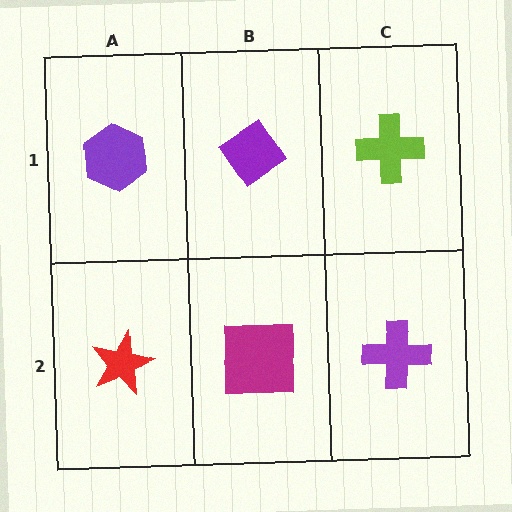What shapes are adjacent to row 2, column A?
A purple hexagon (row 1, column A), a magenta square (row 2, column B).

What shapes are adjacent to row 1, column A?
A red star (row 2, column A), a purple diamond (row 1, column B).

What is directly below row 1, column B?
A magenta square.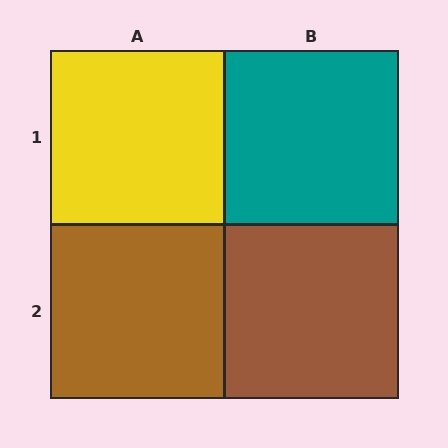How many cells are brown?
2 cells are brown.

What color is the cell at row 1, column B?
Teal.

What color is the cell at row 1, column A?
Yellow.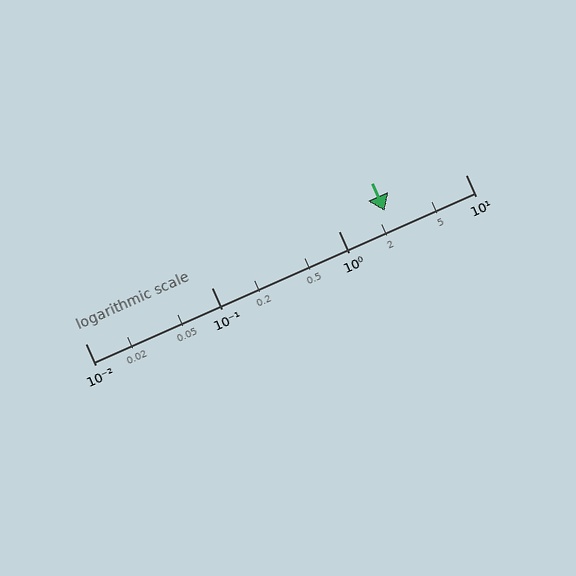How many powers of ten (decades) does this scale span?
The scale spans 3 decades, from 0.01 to 10.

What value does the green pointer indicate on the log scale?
The pointer indicates approximately 2.3.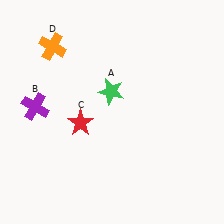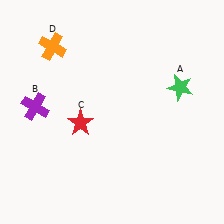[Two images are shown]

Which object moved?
The green star (A) moved right.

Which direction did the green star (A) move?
The green star (A) moved right.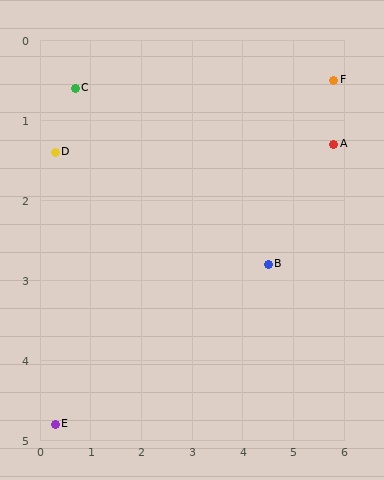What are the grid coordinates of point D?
Point D is at approximately (0.3, 1.4).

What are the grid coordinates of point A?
Point A is at approximately (5.8, 1.3).